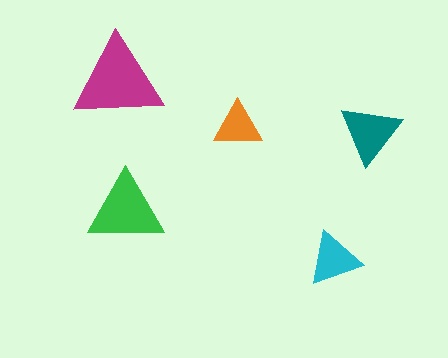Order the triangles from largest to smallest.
the magenta one, the green one, the teal one, the cyan one, the orange one.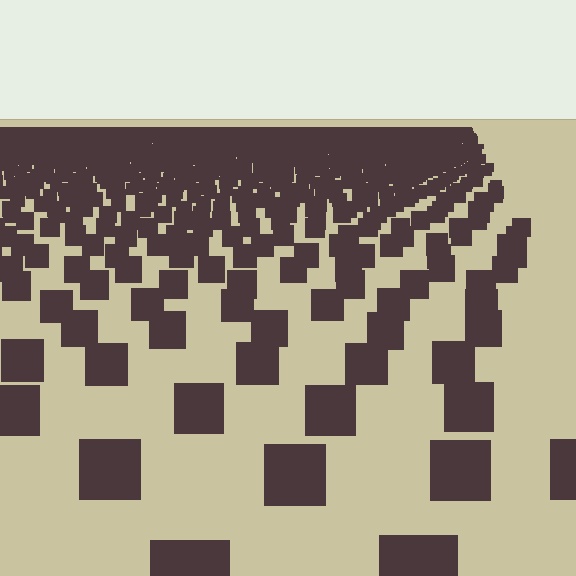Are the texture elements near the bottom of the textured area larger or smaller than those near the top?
Larger. Near the bottom, elements are closer to the viewer and appear at a bigger on-screen size.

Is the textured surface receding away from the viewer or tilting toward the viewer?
The surface is receding away from the viewer. Texture elements get smaller and denser toward the top.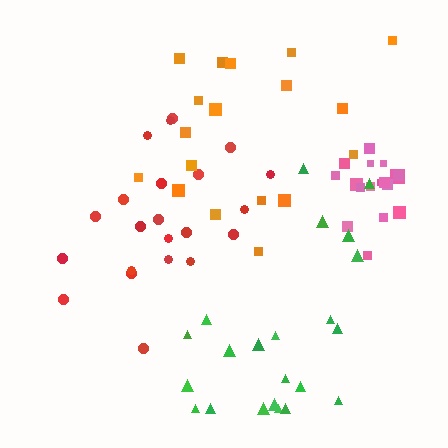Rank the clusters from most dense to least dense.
pink, red, green, orange.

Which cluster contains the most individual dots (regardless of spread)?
Green (22).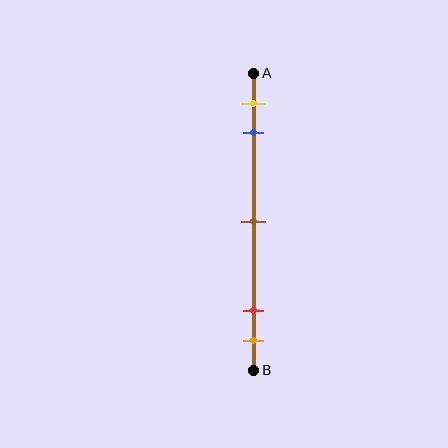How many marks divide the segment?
There are 5 marks dividing the segment.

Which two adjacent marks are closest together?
The red and orange marks are the closest adjacent pair.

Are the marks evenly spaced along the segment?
No, the marks are not evenly spaced.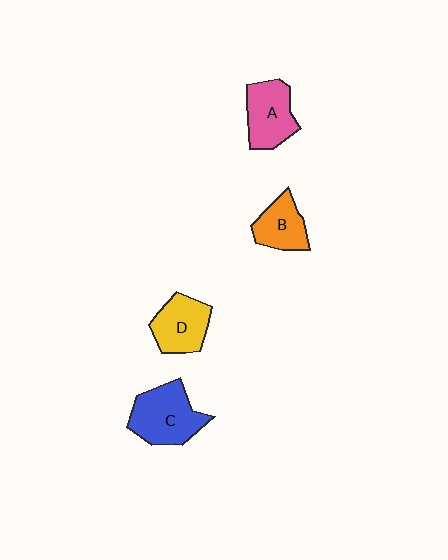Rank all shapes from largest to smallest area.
From largest to smallest: C (blue), A (pink), D (yellow), B (orange).